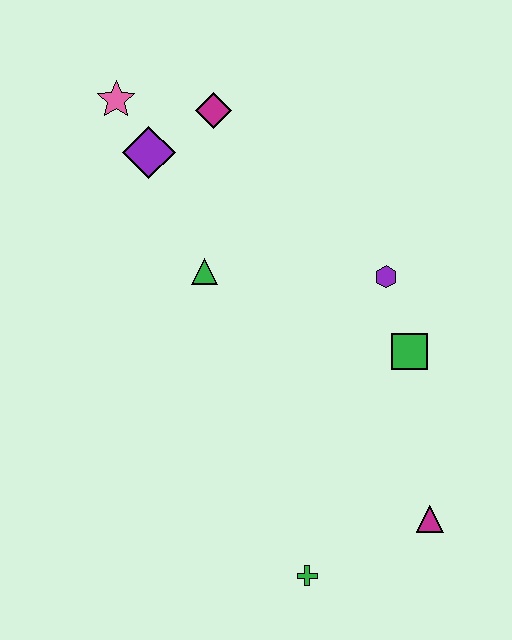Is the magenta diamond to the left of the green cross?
Yes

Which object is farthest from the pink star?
The magenta triangle is farthest from the pink star.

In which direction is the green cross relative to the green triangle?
The green cross is below the green triangle.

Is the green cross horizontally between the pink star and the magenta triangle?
Yes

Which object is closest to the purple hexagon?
The green square is closest to the purple hexagon.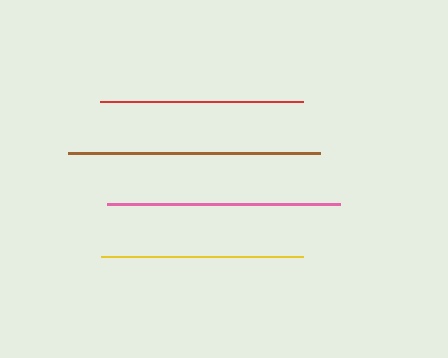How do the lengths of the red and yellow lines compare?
The red and yellow lines are approximately the same length.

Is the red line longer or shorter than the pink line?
The pink line is longer than the red line.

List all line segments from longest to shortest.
From longest to shortest: brown, pink, red, yellow.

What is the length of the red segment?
The red segment is approximately 203 pixels long.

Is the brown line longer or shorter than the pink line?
The brown line is longer than the pink line.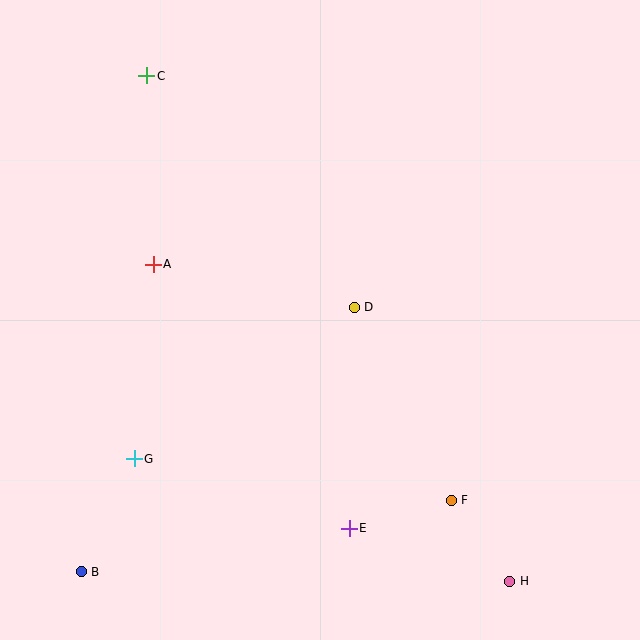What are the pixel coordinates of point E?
Point E is at (349, 528).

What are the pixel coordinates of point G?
Point G is at (134, 459).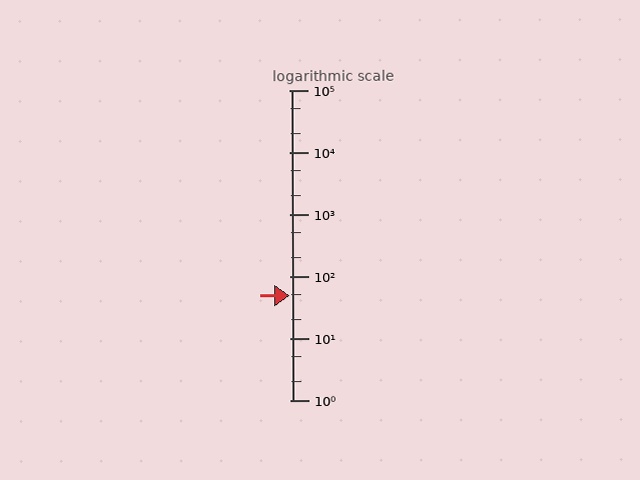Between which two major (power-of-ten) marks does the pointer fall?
The pointer is between 10 and 100.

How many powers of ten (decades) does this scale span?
The scale spans 5 decades, from 1 to 100000.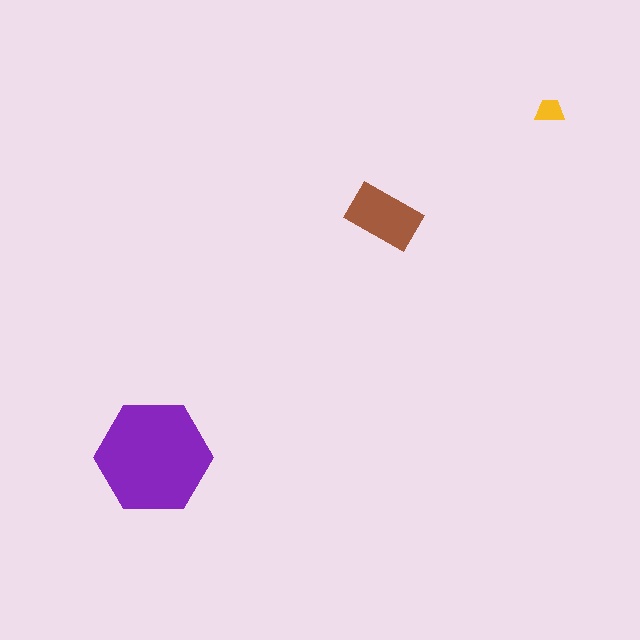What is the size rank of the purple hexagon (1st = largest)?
1st.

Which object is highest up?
The yellow trapezoid is topmost.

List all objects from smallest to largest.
The yellow trapezoid, the brown rectangle, the purple hexagon.